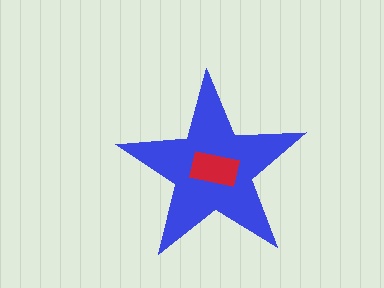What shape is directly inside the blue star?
The red rectangle.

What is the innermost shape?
The red rectangle.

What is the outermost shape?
The blue star.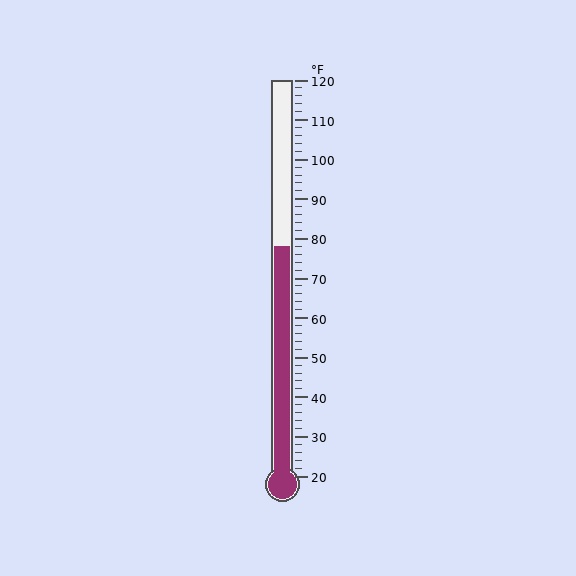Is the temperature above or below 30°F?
The temperature is above 30°F.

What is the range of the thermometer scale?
The thermometer scale ranges from 20°F to 120°F.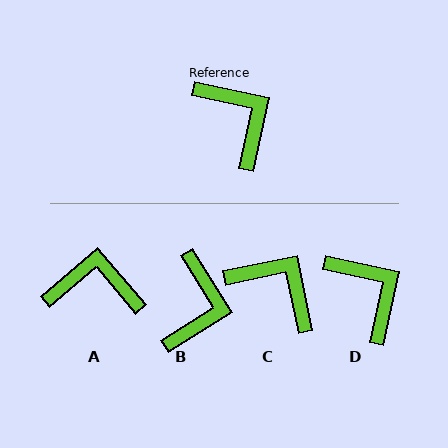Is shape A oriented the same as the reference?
No, it is off by about 53 degrees.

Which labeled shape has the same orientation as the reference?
D.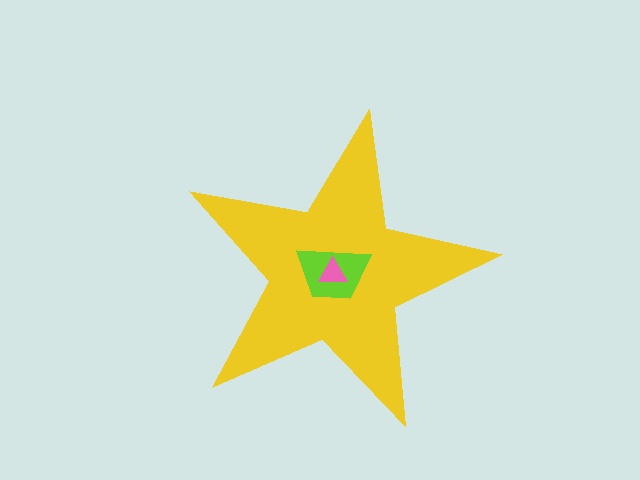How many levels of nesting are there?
3.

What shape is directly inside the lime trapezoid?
The pink triangle.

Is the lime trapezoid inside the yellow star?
Yes.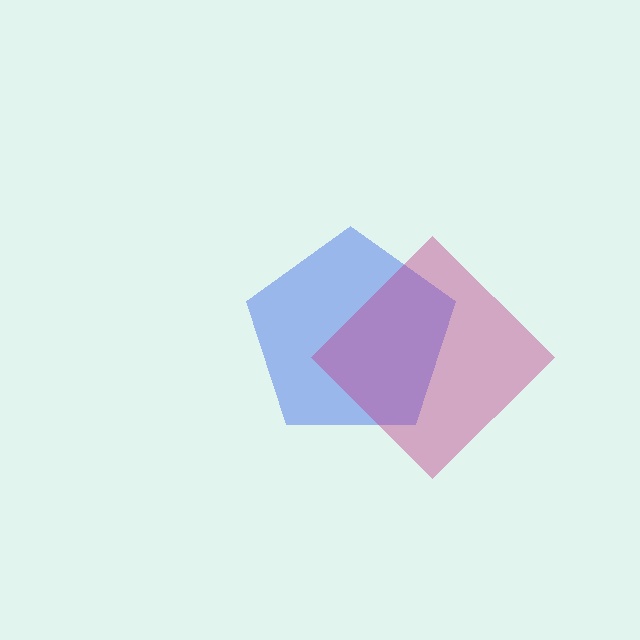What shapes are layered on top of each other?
The layered shapes are: a blue pentagon, a magenta diamond.